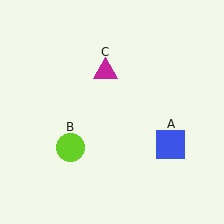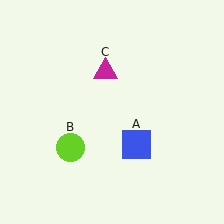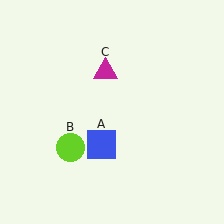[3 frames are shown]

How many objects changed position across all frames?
1 object changed position: blue square (object A).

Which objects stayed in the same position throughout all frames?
Lime circle (object B) and magenta triangle (object C) remained stationary.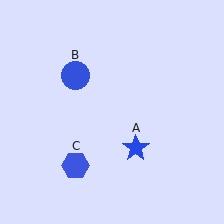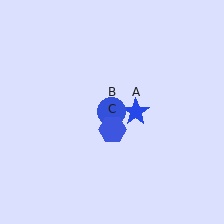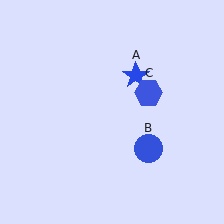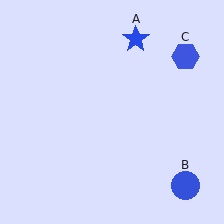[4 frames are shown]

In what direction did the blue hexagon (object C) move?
The blue hexagon (object C) moved up and to the right.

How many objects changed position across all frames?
3 objects changed position: blue star (object A), blue circle (object B), blue hexagon (object C).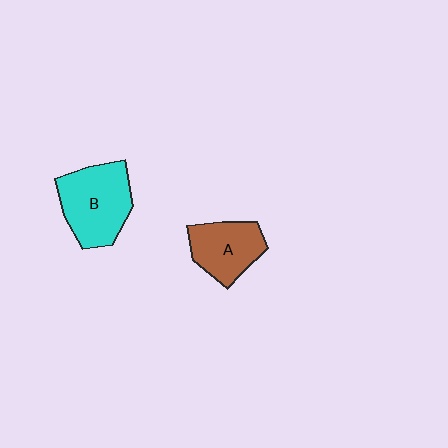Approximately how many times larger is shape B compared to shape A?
Approximately 1.4 times.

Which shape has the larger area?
Shape B (cyan).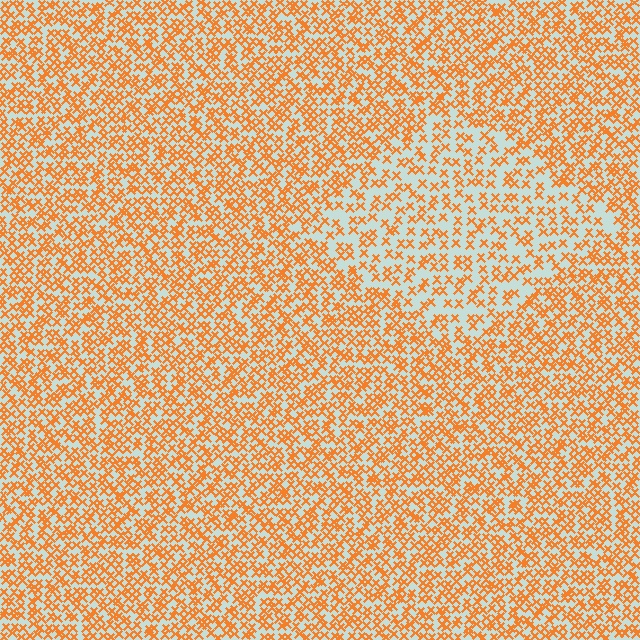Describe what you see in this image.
The image contains small orange elements arranged at two different densities. A diamond-shaped region is visible where the elements are less densely packed than the surrounding area.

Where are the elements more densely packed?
The elements are more densely packed outside the diamond boundary.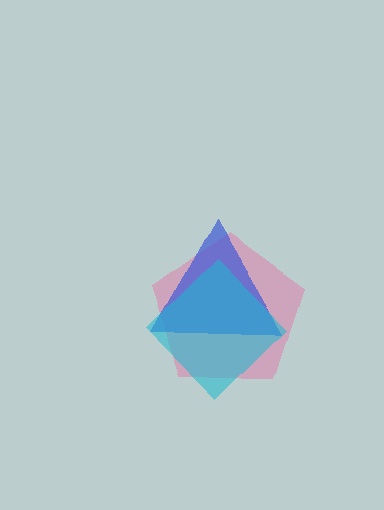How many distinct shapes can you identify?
There are 3 distinct shapes: a pink pentagon, a blue triangle, a cyan diamond.